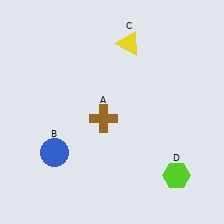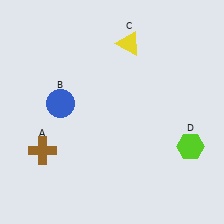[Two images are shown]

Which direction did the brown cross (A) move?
The brown cross (A) moved left.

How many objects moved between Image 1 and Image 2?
3 objects moved between the two images.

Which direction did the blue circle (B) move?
The blue circle (B) moved up.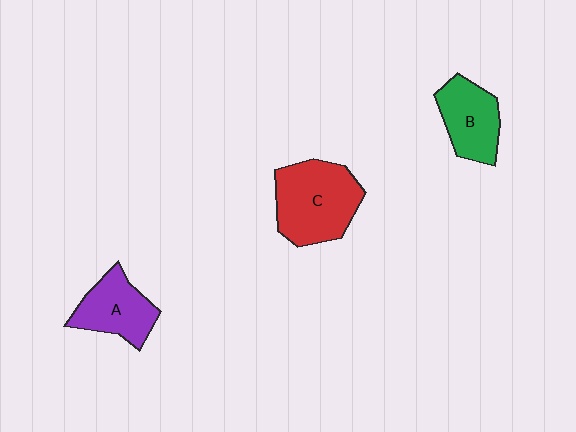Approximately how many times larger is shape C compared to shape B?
Approximately 1.5 times.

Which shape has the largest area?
Shape C (red).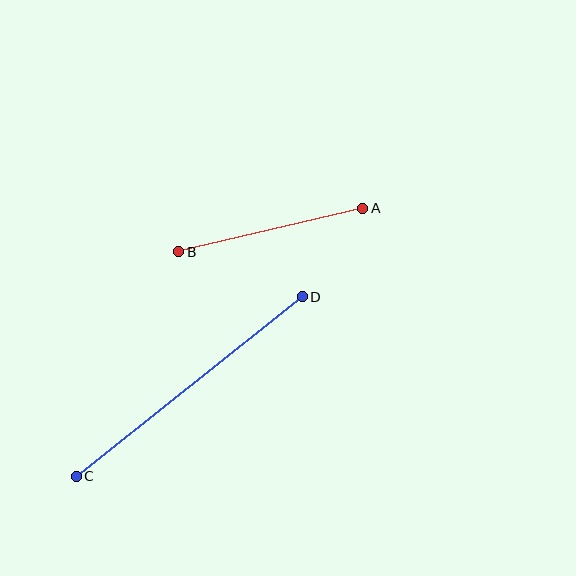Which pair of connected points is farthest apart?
Points C and D are farthest apart.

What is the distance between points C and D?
The distance is approximately 288 pixels.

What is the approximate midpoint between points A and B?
The midpoint is at approximately (271, 230) pixels.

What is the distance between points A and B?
The distance is approximately 189 pixels.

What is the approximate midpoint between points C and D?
The midpoint is at approximately (189, 386) pixels.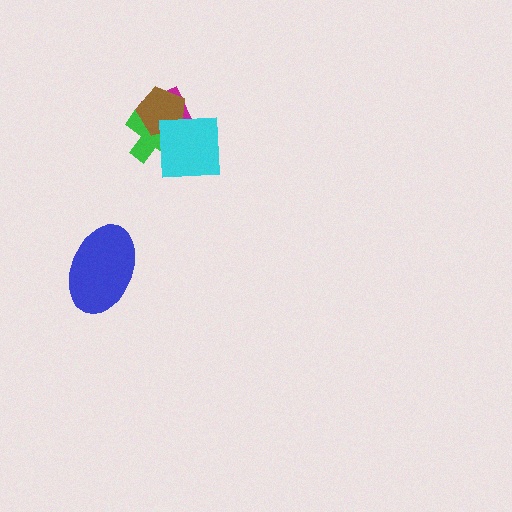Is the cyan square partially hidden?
No, no other shape covers it.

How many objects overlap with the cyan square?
3 objects overlap with the cyan square.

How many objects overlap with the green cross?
3 objects overlap with the green cross.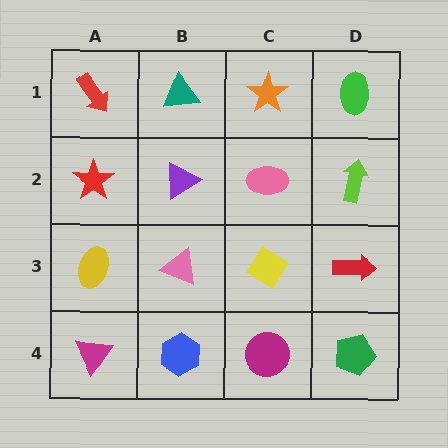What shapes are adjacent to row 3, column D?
A lime arrow (row 2, column D), a green pentagon (row 4, column D), a yellow diamond (row 3, column C).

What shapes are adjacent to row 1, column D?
A lime arrow (row 2, column D), an orange star (row 1, column C).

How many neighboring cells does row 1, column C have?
3.